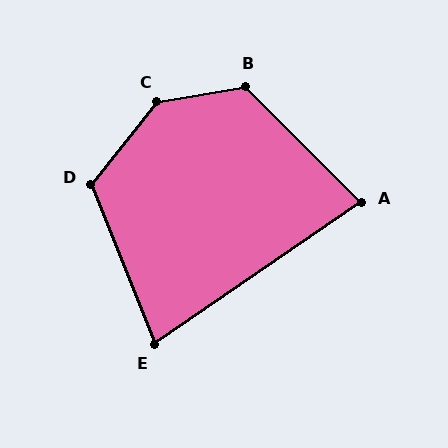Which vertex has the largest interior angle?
C, at approximately 139 degrees.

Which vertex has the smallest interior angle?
E, at approximately 77 degrees.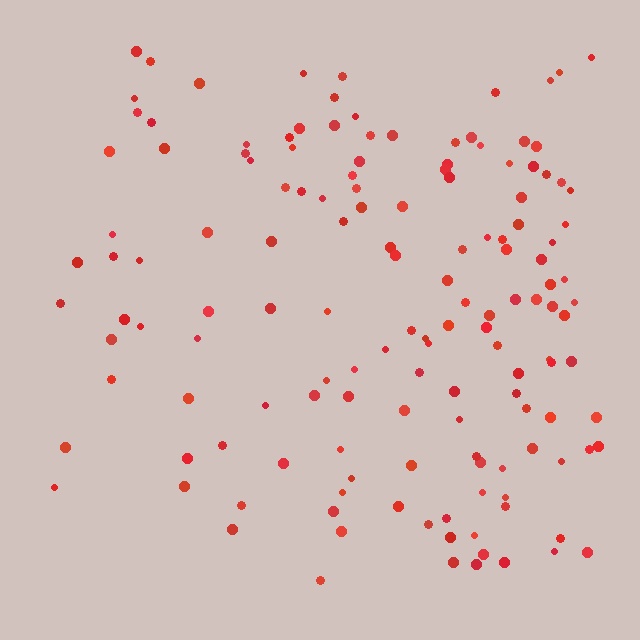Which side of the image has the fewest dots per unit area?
The left.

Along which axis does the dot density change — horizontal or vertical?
Horizontal.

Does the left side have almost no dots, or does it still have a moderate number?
Still a moderate number, just noticeably fewer than the right.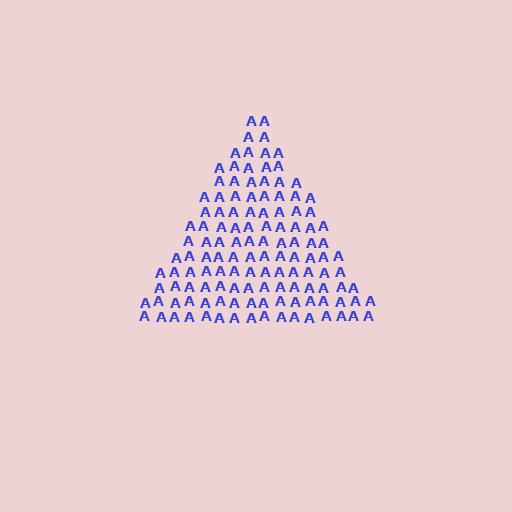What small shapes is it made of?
It is made of small letter A's.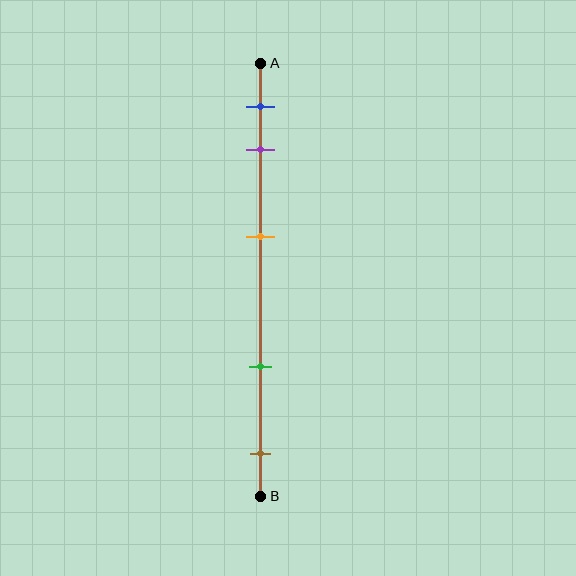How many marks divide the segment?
There are 5 marks dividing the segment.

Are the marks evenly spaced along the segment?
No, the marks are not evenly spaced.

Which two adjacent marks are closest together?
The blue and purple marks are the closest adjacent pair.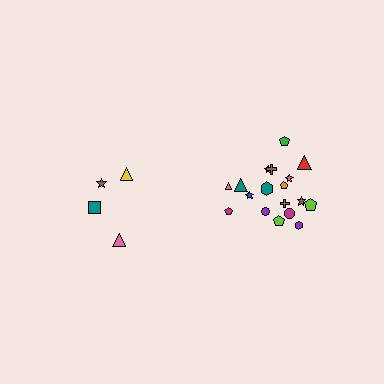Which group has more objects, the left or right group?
The right group.